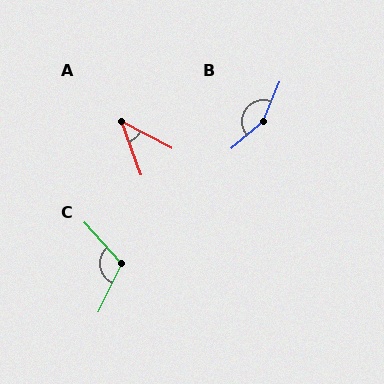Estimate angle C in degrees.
Approximately 112 degrees.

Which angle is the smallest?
A, at approximately 43 degrees.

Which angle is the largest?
B, at approximately 153 degrees.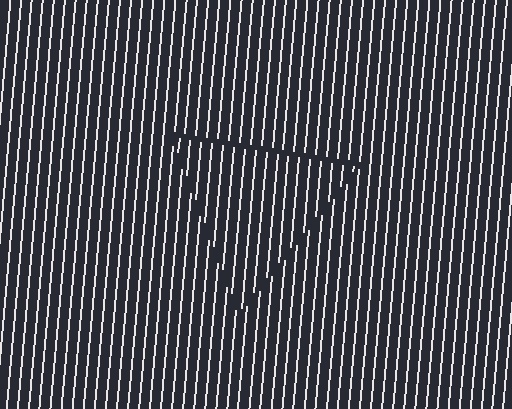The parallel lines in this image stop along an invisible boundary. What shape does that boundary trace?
An illusory triangle. The interior of the shape contains the same grating, shifted by half a period — the contour is defined by the phase discontinuity where line-ends from the inner and outer gratings abut.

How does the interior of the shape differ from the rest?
The interior of the shape contains the same grating, shifted by half a period — the contour is defined by the phase discontinuity where line-ends from the inner and outer gratings abut.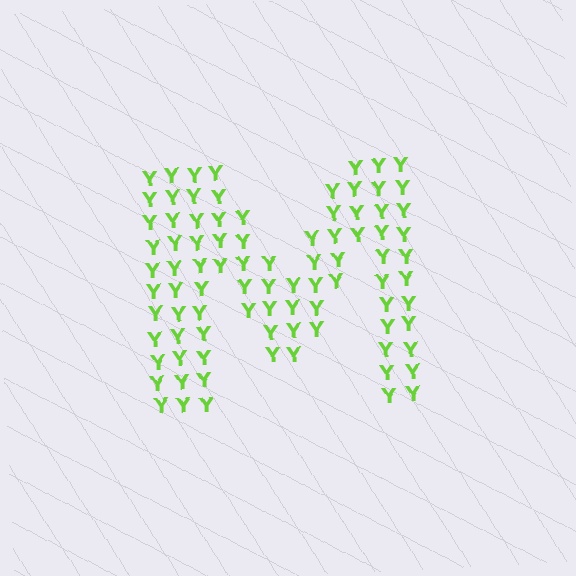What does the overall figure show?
The overall figure shows the letter M.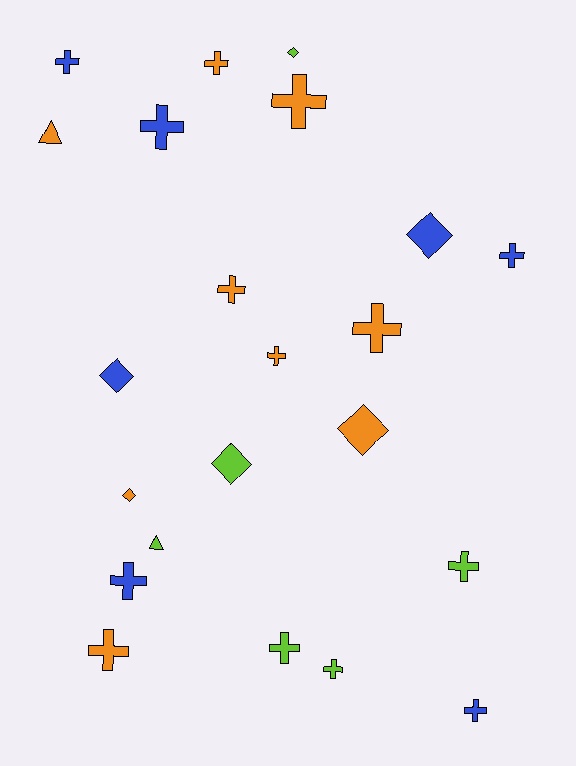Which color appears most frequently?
Orange, with 9 objects.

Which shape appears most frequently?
Cross, with 14 objects.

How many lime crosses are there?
There are 3 lime crosses.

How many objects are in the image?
There are 22 objects.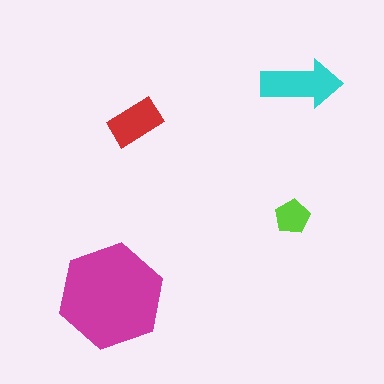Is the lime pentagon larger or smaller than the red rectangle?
Smaller.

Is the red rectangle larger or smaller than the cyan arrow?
Smaller.